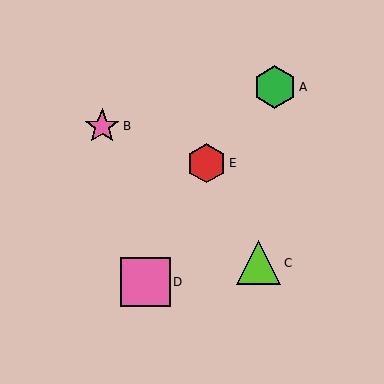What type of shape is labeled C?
Shape C is a lime triangle.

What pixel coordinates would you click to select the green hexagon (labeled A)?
Click at (275, 87) to select the green hexagon A.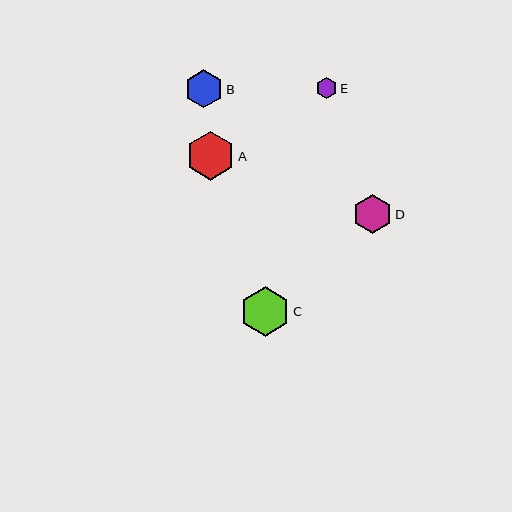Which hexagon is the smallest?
Hexagon E is the smallest with a size of approximately 21 pixels.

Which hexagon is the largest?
Hexagon C is the largest with a size of approximately 49 pixels.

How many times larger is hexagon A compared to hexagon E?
Hexagon A is approximately 2.3 times the size of hexagon E.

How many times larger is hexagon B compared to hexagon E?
Hexagon B is approximately 1.8 times the size of hexagon E.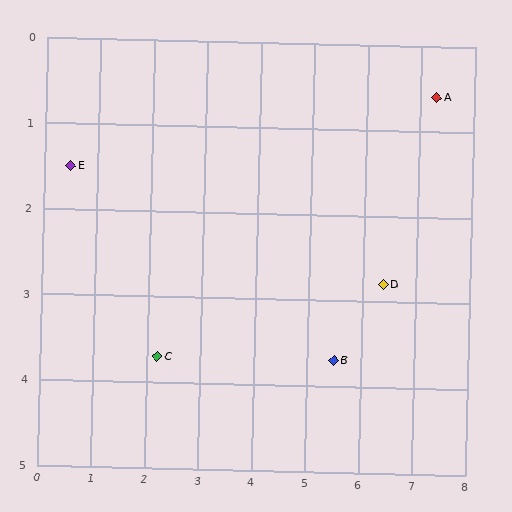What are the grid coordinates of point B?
Point B is at approximately (5.5, 3.7).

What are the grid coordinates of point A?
Point A is at approximately (7.3, 0.6).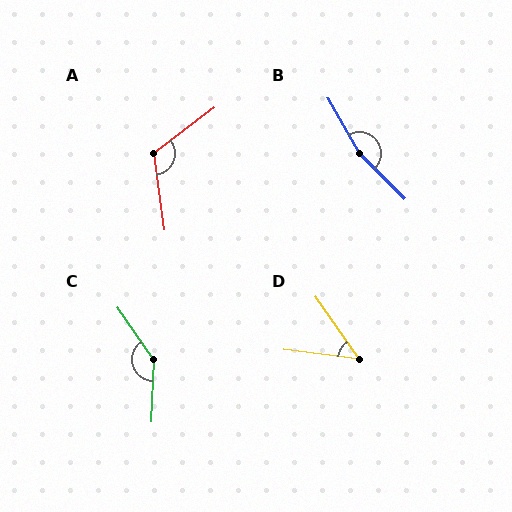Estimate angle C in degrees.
Approximately 143 degrees.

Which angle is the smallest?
D, at approximately 49 degrees.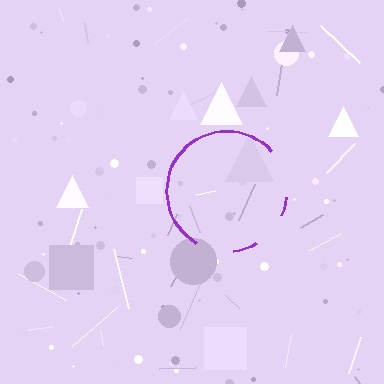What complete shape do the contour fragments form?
The contour fragments form a circle.